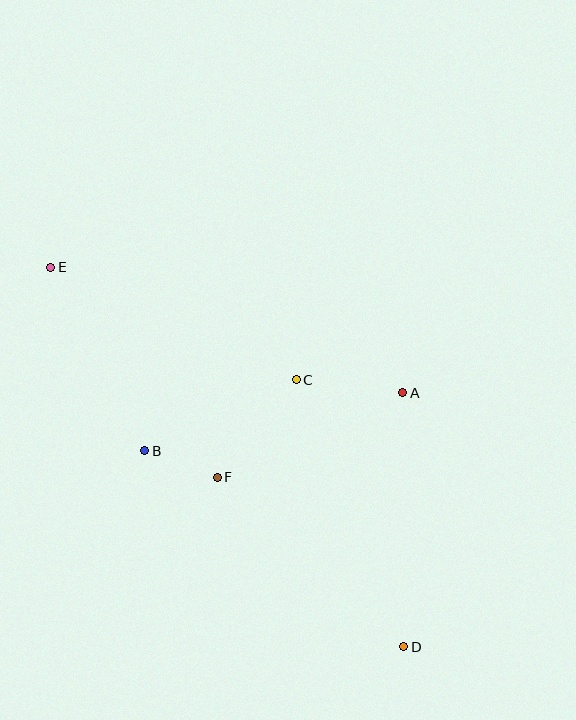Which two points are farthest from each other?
Points D and E are farthest from each other.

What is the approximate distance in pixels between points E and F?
The distance between E and F is approximately 268 pixels.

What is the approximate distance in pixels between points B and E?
The distance between B and E is approximately 206 pixels.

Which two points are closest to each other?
Points B and F are closest to each other.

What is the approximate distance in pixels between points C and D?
The distance between C and D is approximately 288 pixels.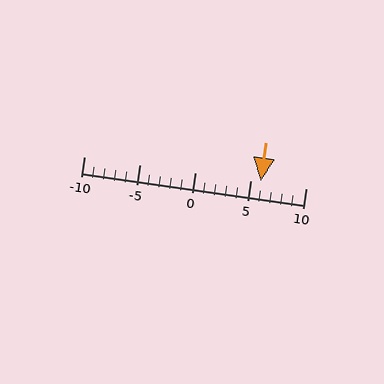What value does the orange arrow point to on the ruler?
The orange arrow points to approximately 6.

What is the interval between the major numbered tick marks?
The major tick marks are spaced 5 units apart.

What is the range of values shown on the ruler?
The ruler shows values from -10 to 10.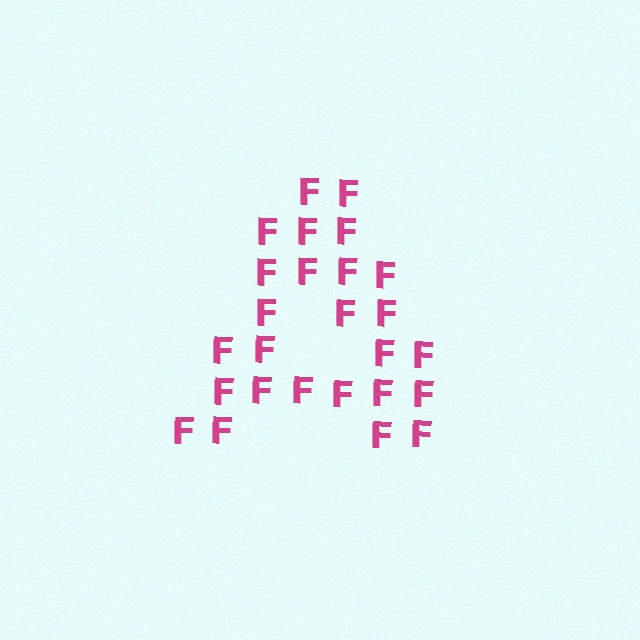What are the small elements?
The small elements are letter F's.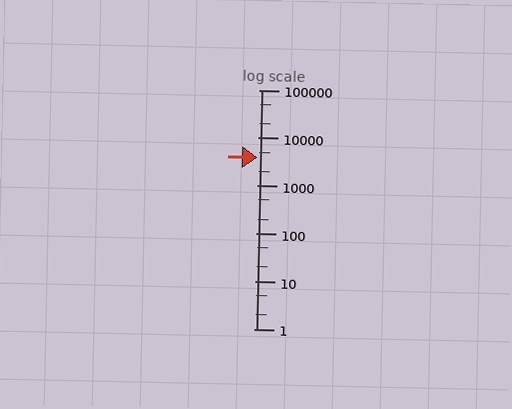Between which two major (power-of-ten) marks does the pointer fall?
The pointer is between 1000 and 10000.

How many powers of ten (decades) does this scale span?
The scale spans 5 decades, from 1 to 100000.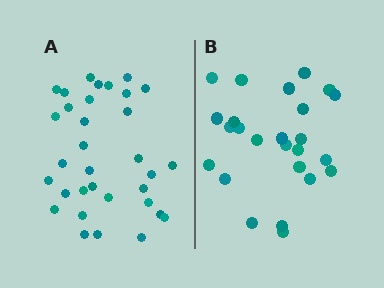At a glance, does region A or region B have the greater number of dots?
Region A (the left region) has more dots.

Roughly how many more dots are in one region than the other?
Region A has roughly 8 or so more dots than region B.